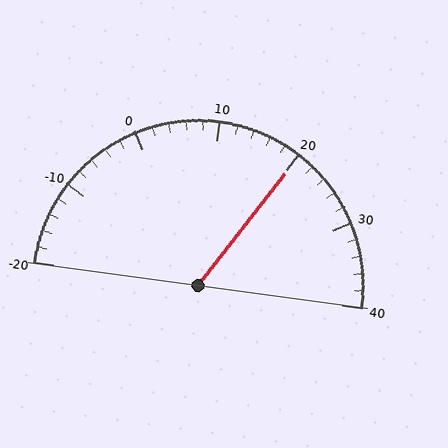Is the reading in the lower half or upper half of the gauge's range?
The reading is in the upper half of the range (-20 to 40).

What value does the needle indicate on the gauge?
The needle indicates approximately 20.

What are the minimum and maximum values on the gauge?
The gauge ranges from -20 to 40.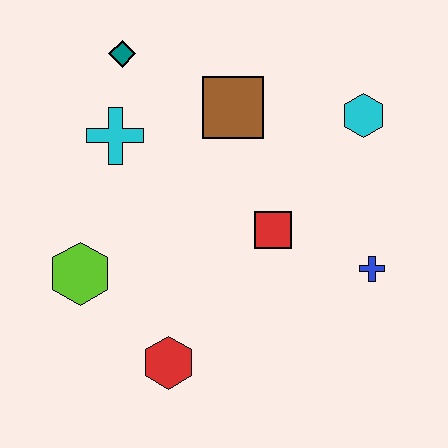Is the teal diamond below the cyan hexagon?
No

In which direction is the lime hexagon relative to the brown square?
The lime hexagon is below the brown square.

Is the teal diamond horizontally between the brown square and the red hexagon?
No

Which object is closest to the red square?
The blue cross is closest to the red square.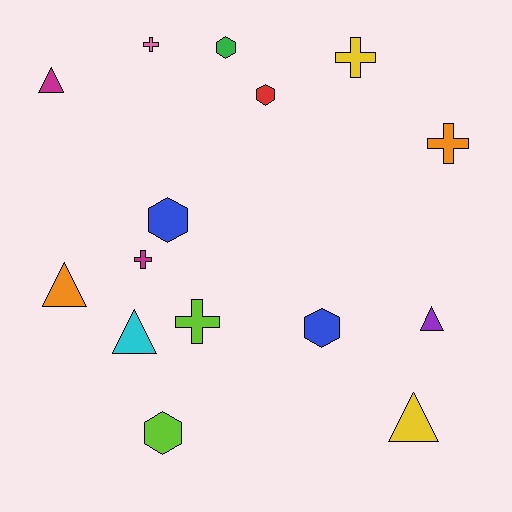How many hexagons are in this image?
There are 5 hexagons.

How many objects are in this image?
There are 15 objects.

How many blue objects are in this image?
There are 2 blue objects.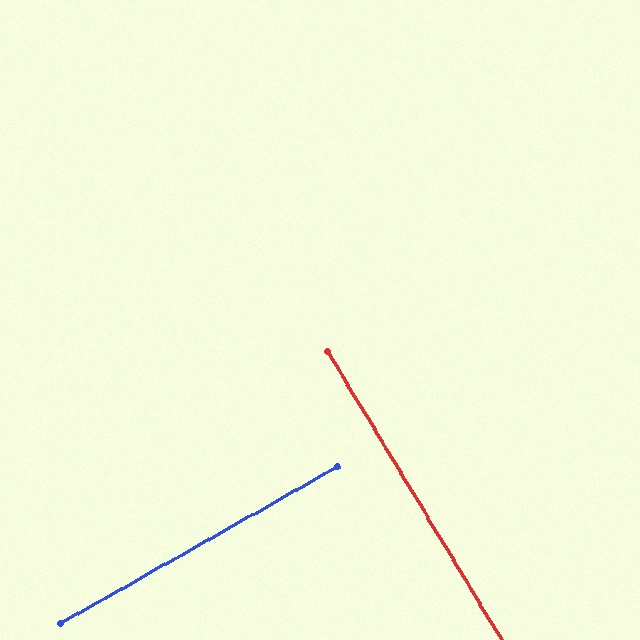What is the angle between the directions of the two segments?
Approximately 88 degrees.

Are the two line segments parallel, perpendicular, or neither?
Perpendicular — they meet at approximately 88°.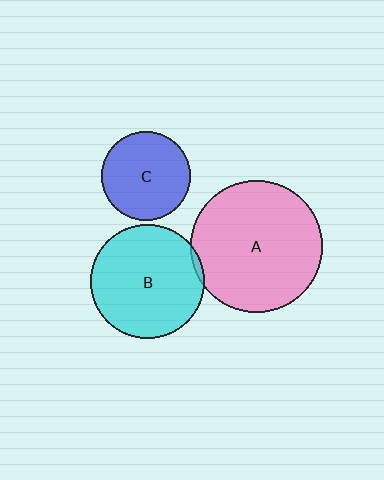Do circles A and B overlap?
Yes.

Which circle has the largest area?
Circle A (pink).